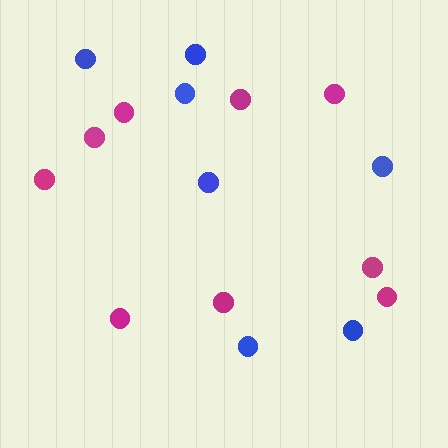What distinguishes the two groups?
There are 2 groups: one group of blue circles (7) and one group of magenta circles (9).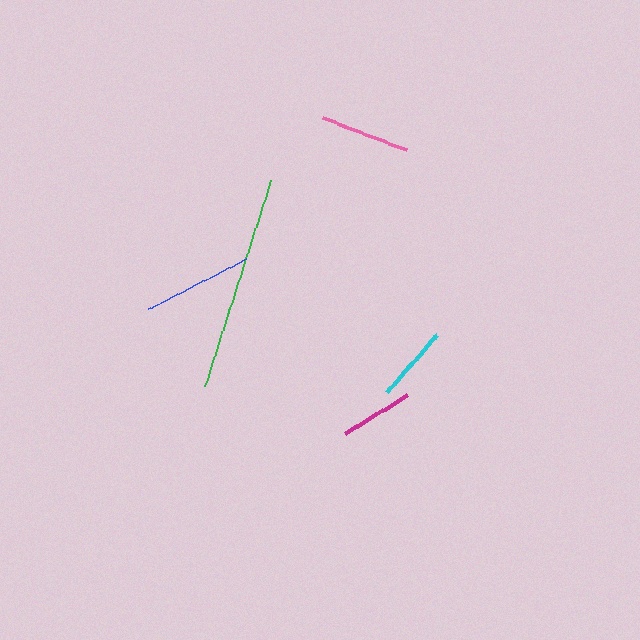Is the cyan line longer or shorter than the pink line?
The pink line is longer than the cyan line.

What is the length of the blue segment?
The blue segment is approximately 111 pixels long.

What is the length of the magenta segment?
The magenta segment is approximately 73 pixels long.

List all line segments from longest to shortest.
From longest to shortest: green, blue, pink, cyan, magenta.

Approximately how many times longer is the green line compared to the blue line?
The green line is approximately 1.9 times the length of the blue line.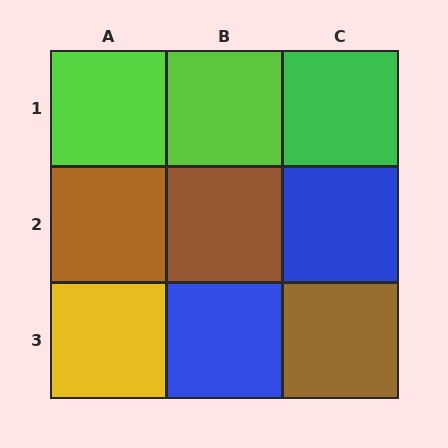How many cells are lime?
2 cells are lime.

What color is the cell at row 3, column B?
Blue.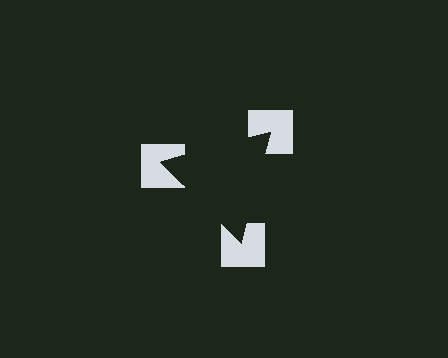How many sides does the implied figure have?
3 sides.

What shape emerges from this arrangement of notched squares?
An illusory triangle — its edges are inferred from the aligned wedge cuts in the notched squares, not physically drawn.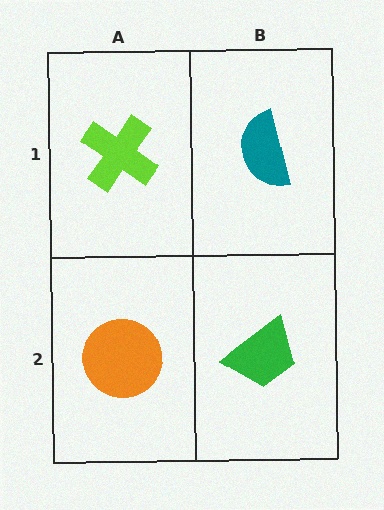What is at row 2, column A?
An orange circle.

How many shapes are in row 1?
2 shapes.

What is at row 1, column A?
A lime cross.